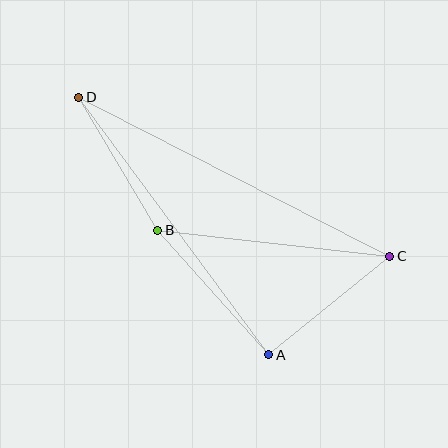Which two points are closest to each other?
Points B and D are closest to each other.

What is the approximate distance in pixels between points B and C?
The distance between B and C is approximately 233 pixels.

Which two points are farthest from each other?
Points C and D are farthest from each other.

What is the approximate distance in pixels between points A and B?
The distance between A and B is approximately 167 pixels.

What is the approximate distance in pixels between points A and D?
The distance between A and D is approximately 320 pixels.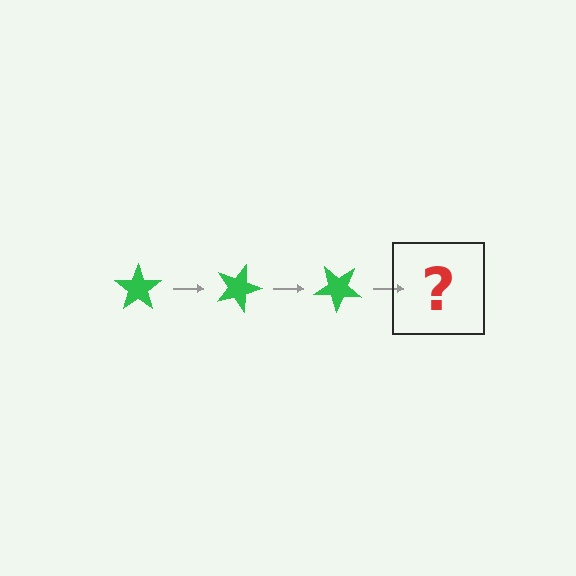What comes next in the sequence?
The next element should be a green star rotated 60 degrees.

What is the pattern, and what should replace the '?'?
The pattern is that the star rotates 20 degrees each step. The '?' should be a green star rotated 60 degrees.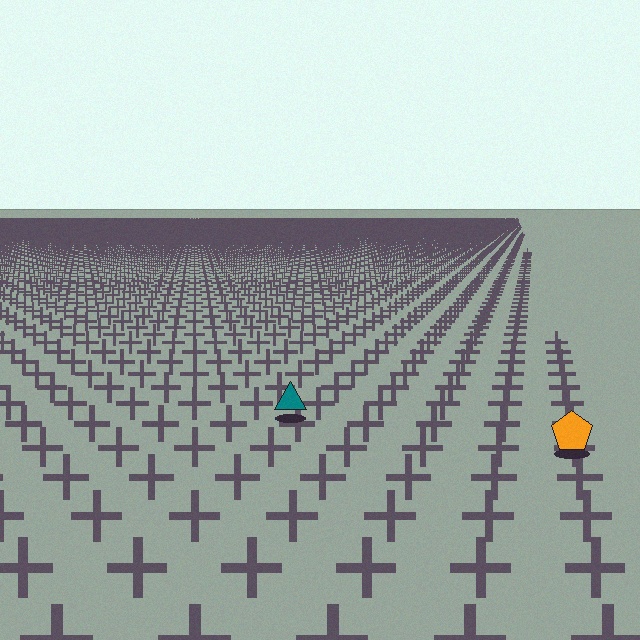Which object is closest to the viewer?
The orange pentagon is closest. The texture marks near it are larger and more spread out.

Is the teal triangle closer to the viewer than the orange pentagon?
No. The orange pentagon is closer — you can tell from the texture gradient: the ground texture is coarser near it.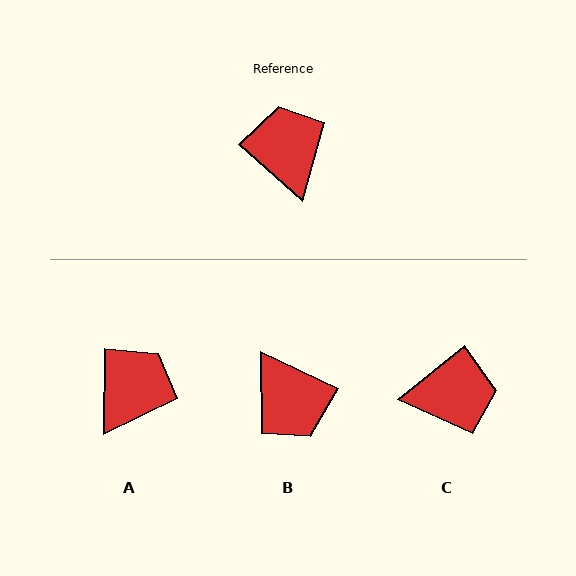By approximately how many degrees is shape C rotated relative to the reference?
Approximately 99 degrees clockwise.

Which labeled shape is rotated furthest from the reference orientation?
B, about 164 degrees away.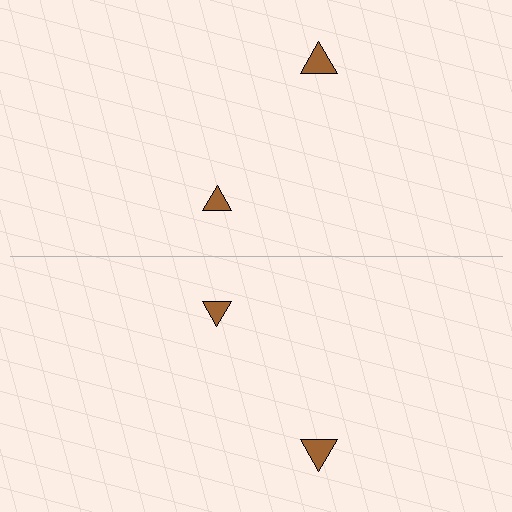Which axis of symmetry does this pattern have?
The pattern has a horizontal axis of symmetry running through the center of the image.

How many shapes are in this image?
There are 4 shapes in this image.